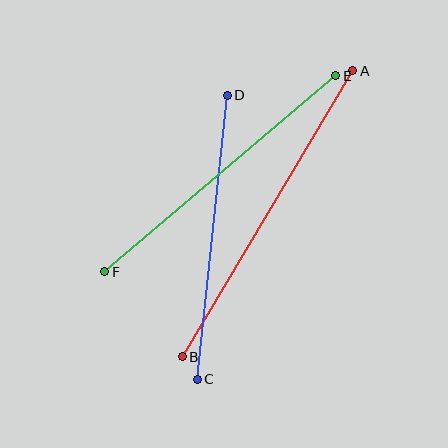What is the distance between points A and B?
The distance is approximately 333 pixels.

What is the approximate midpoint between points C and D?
The midpoint is at approximately (212, 237) pixels.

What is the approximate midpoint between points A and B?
The midpoint is at approximately (267, 214) pixels.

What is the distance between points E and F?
The distance is approximately 303 pixels.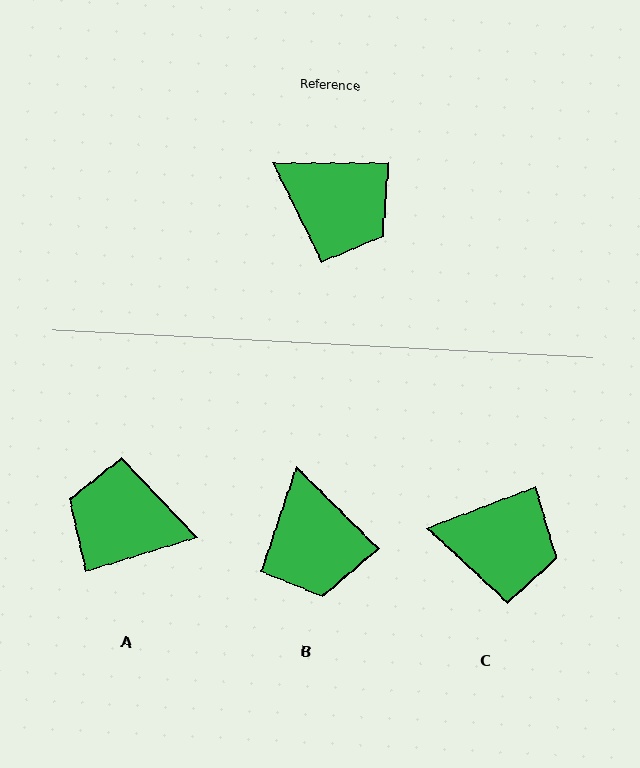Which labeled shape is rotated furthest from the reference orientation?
A, about 163 degrees away.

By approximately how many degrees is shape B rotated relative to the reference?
Approximately 45 degrees clockwise.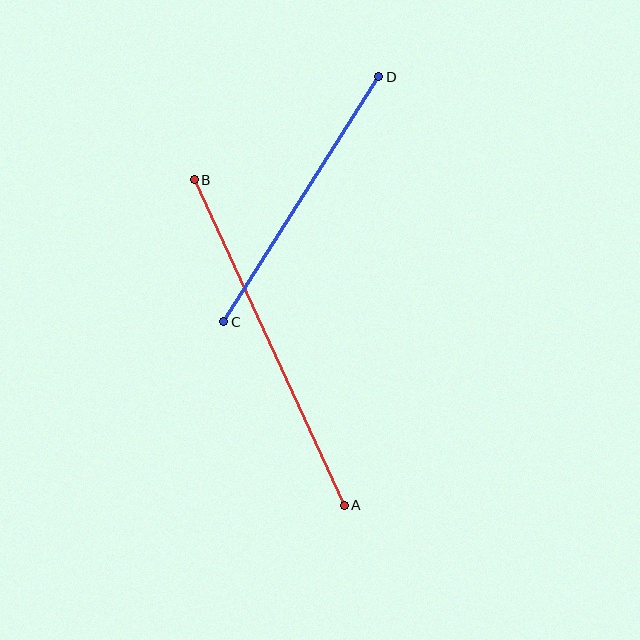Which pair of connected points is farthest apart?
Points A and B are farthest apart.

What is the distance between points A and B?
The distance is approximately 359 pixels.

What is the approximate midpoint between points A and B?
The midpoint is at approximately (269, 342) pixels.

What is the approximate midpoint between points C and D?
The midpoint is at approximately (301, 199) pixels.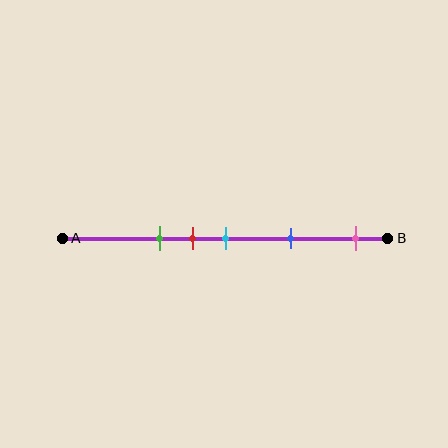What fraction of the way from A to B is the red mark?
The red mark is approximately 40% (0.4) of the way from A to B.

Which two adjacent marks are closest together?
The red and cyan marks are the closest adjacent pair.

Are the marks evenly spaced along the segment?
No, the marks are not evenly spaced.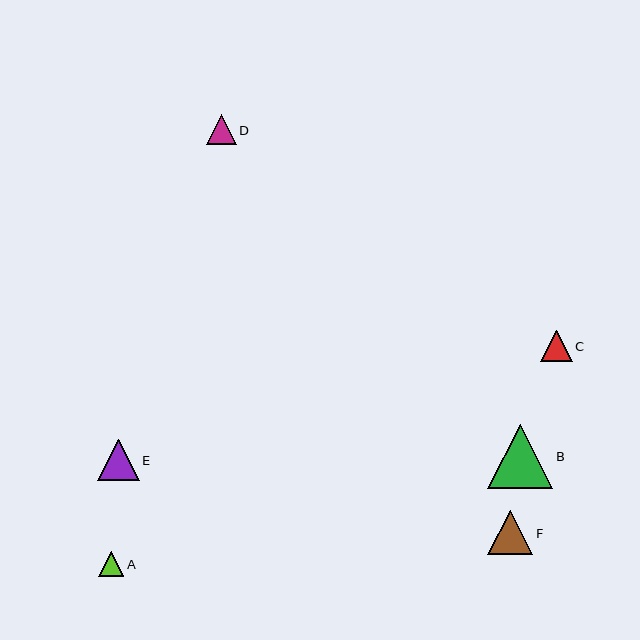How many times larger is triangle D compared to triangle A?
Triangle D is approximately 1.2 times the size of triangle A.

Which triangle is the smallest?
Triangle A is the smallest with a size of approximately 25 pixels.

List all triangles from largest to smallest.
From largest to smallest: B, F, E, C, D, A.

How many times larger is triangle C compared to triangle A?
Triangle C is approximately 1.3 times the size of triangle A.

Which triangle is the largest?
Triangle B is the largest with a size of approximately 65 pixels.